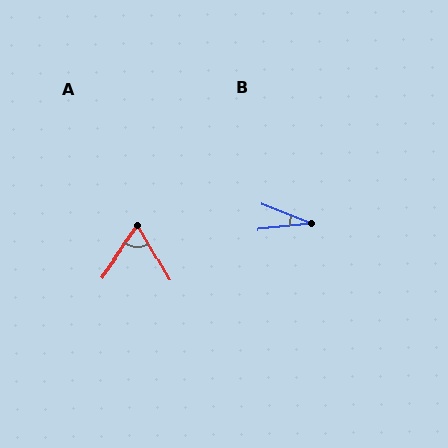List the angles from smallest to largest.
B (27°), A (66°).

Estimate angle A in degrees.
Approximately 66 degrees.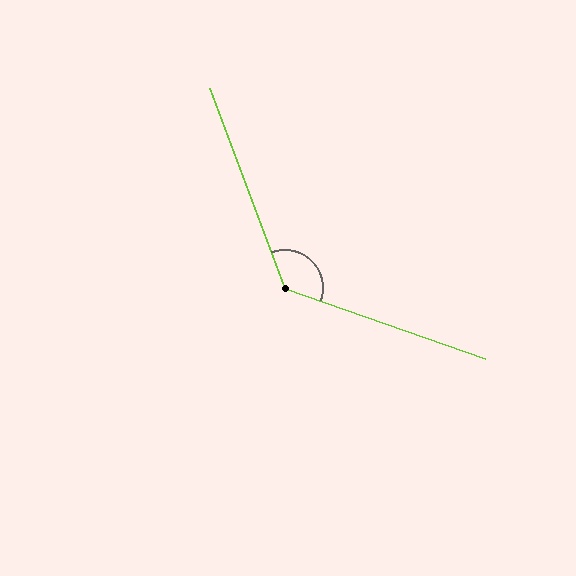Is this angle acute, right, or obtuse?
It is obtuse.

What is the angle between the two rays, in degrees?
Approximately 130 degrees.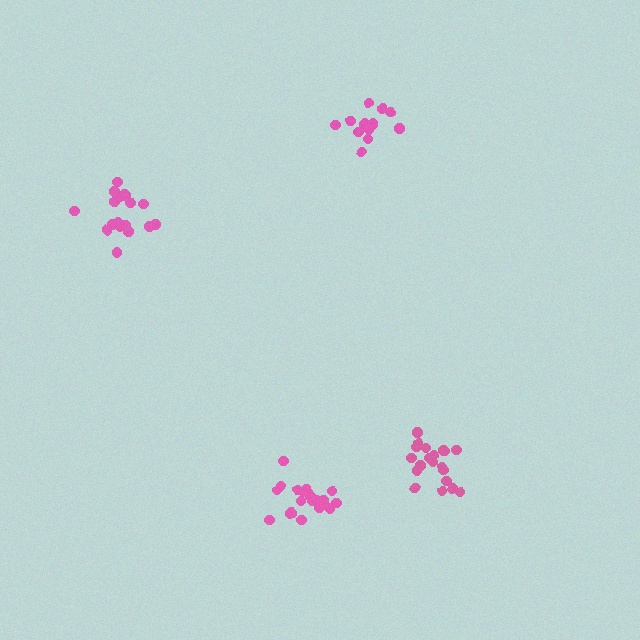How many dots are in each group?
Group 1: 21 dots, Group 2: 21 dots, Group 3: 15 dots, Group 4: 20 dots (77 total).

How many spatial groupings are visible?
There are 4 spatial groupings.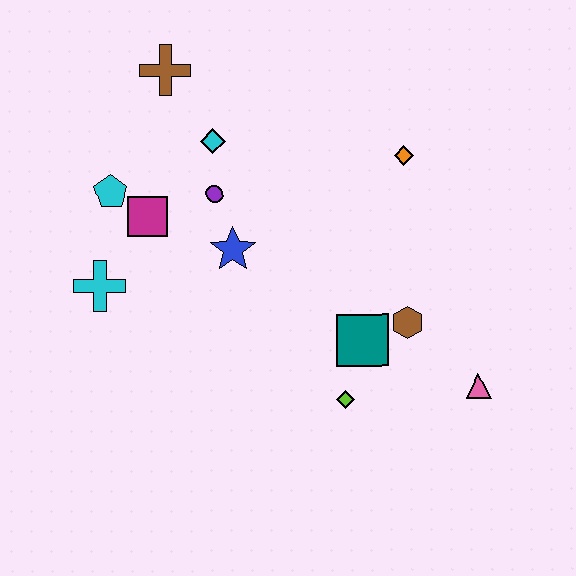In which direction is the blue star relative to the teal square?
The blue star is to the left of the teal square.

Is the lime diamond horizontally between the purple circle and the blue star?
No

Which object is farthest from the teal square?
The brown cross is farthest from the teal square.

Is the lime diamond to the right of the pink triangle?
No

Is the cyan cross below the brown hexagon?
No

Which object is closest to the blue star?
The purple circle is closest to the blue star.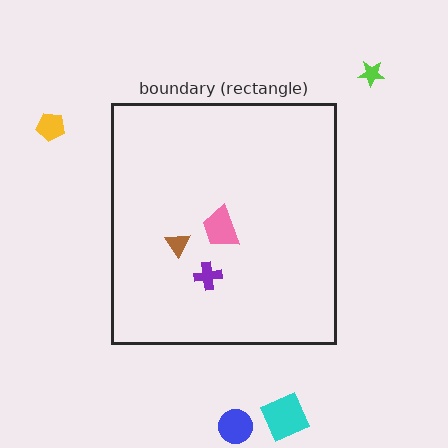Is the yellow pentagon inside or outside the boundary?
Outside.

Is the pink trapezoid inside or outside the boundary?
Inside.